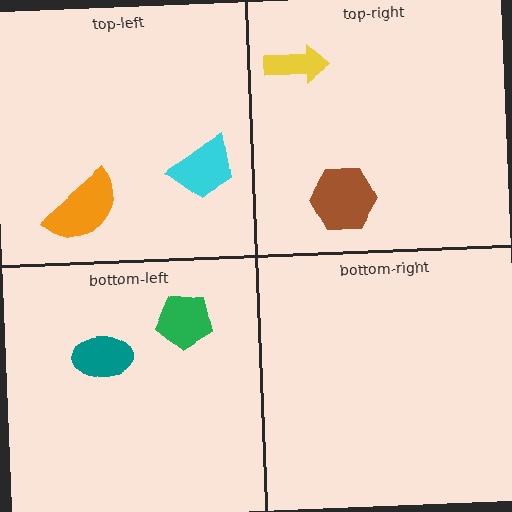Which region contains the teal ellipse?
The bottom-left region.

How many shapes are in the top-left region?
2.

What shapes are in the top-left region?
The cyan trapezoid, the orange semicircle.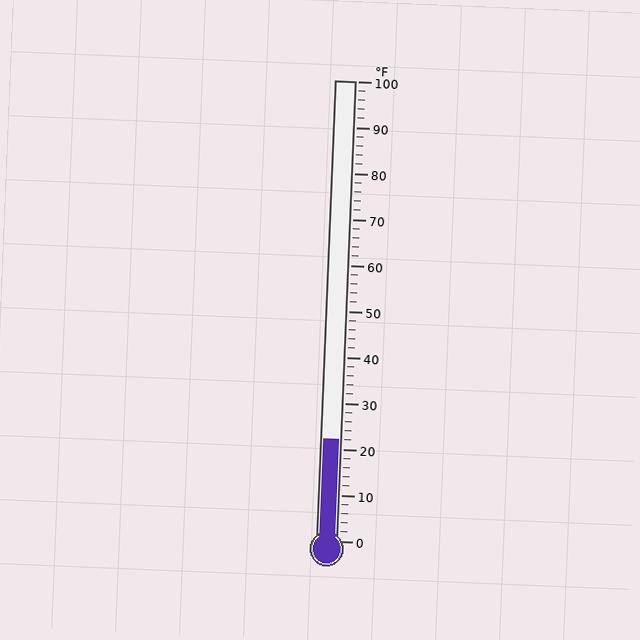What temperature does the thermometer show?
The thermometer shows approximately 22°F.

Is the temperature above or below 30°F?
The temperature is below 30°F.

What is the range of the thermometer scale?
The thermometer scale ranges from 0°F to 100°F.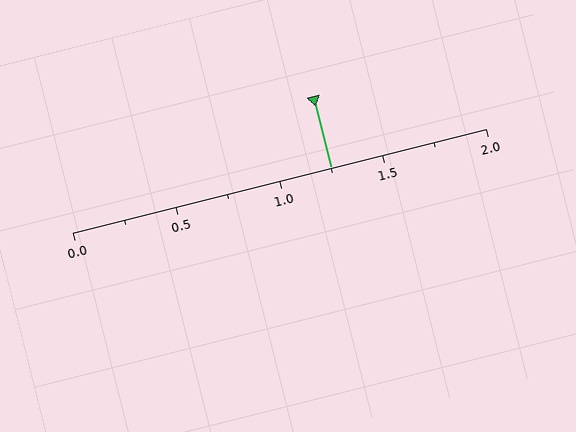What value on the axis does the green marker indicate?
The marker indicates approximately 1.25.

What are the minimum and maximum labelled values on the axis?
The axis runs from 0.0 to 2.0.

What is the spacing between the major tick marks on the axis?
The major ticks are spaced 0.5 apart.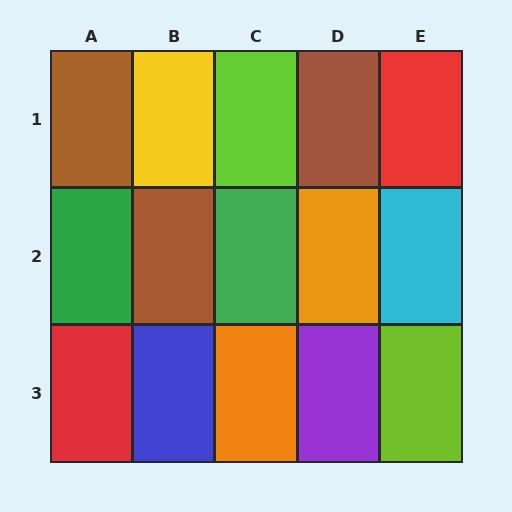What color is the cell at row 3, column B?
Blue.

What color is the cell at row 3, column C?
Orange.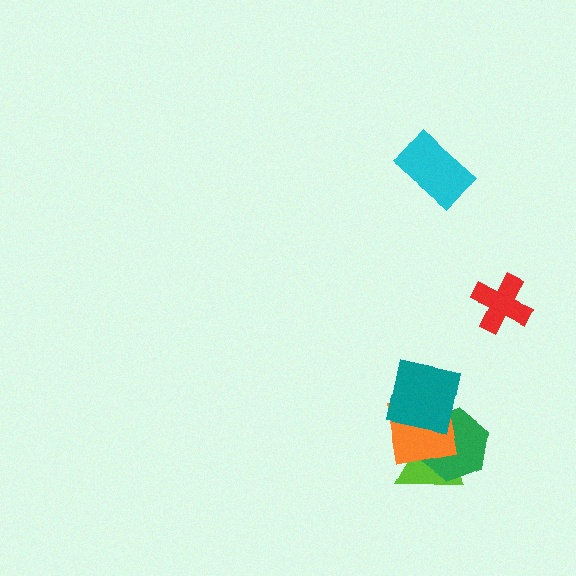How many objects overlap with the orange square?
3 objects overlap with the orange square.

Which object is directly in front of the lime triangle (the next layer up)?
The green hexagon is directly in front of the lime triangle.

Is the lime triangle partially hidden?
Yes, it is partially covered by another shape.